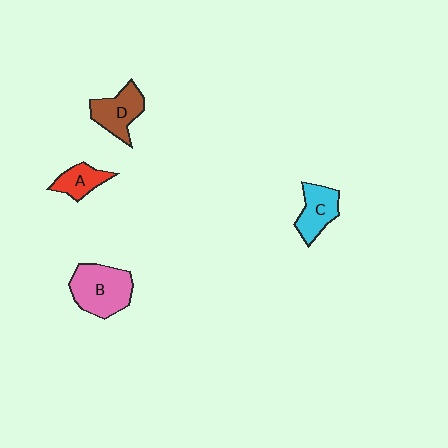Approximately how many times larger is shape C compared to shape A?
Approximately 1.3 times.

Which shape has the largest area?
Shape B (pink).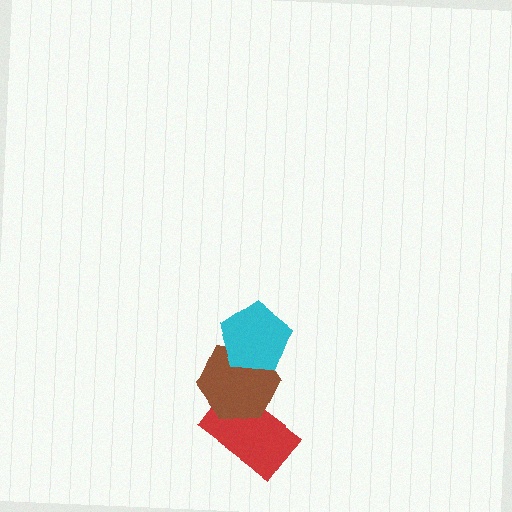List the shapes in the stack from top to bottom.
From top to bottom: the cyan pentagon, the brown hexagon, the red rectangle.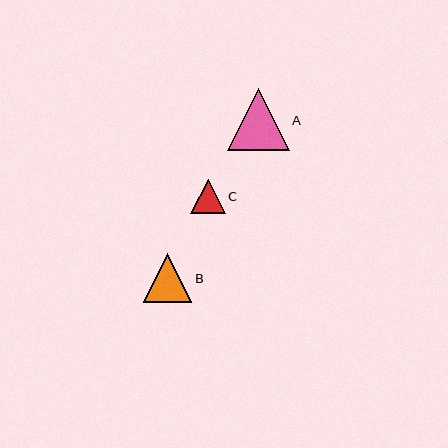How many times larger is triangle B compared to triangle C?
Triangle B is approximately 1.4 times the size of triangle C.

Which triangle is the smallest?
Triangle C is the smallest with a size of approximately 35 pixels.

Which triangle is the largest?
Triangle A is the largest with a size of approximately 62 pixels.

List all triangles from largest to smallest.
From largest to smallest: A, B, C.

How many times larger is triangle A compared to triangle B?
Triangle A is approximately 1.3 times the size of triangle B.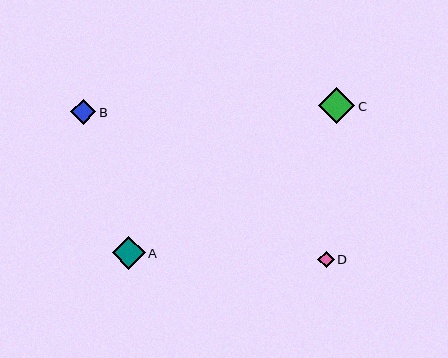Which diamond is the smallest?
Diamond D is the smallest with a size of approximately 16 pixels.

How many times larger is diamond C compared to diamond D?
Diamond C is approximately 2.2 times the size of diamond D.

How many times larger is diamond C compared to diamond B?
Diamond C is approximately 1.5 times the size of diamond B.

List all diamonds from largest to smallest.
From largest to smallest: C, A, B, D.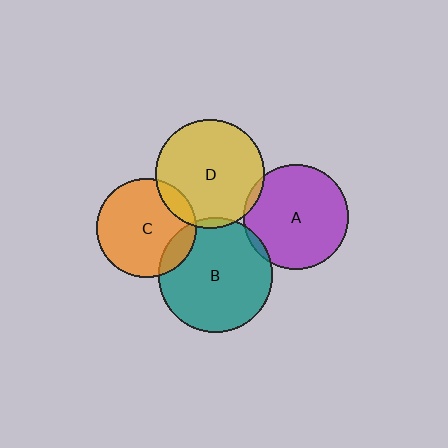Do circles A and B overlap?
Yes.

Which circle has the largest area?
Circle B (teal).